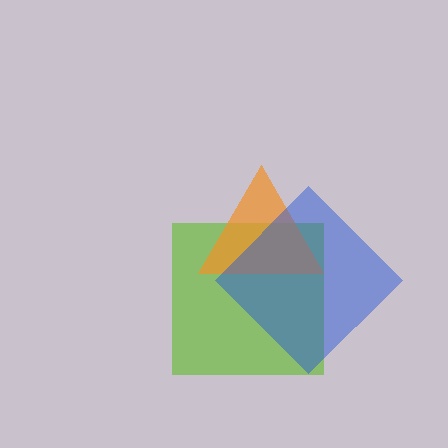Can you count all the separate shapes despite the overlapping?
Yes, there are 3 separate shapes.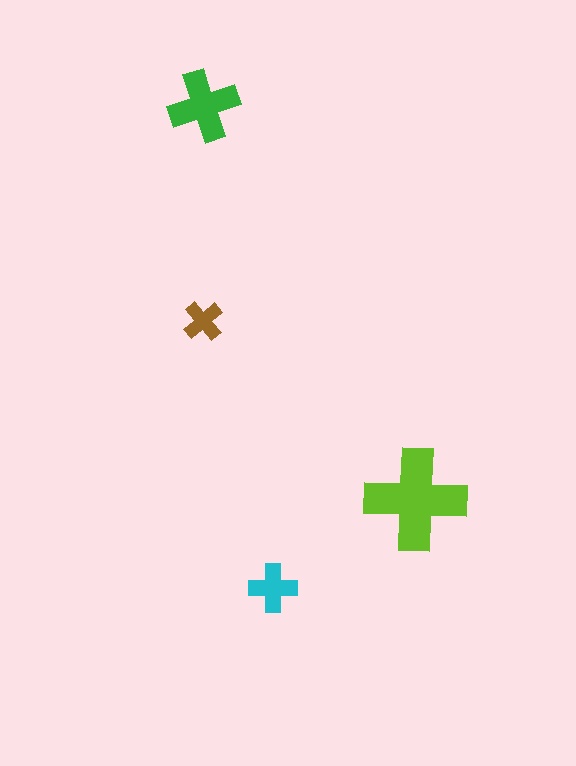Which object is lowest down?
The cyan cross is bottommost.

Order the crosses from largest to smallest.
the lime one, the green one, the cyan one, the brown one.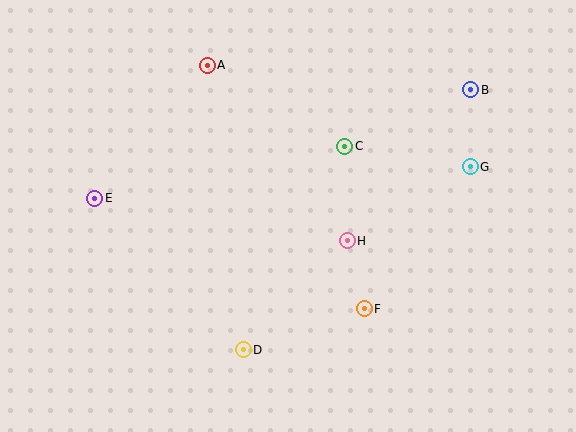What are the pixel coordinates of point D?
Point D is at (243, 350).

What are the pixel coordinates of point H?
Point H is at (347, 241).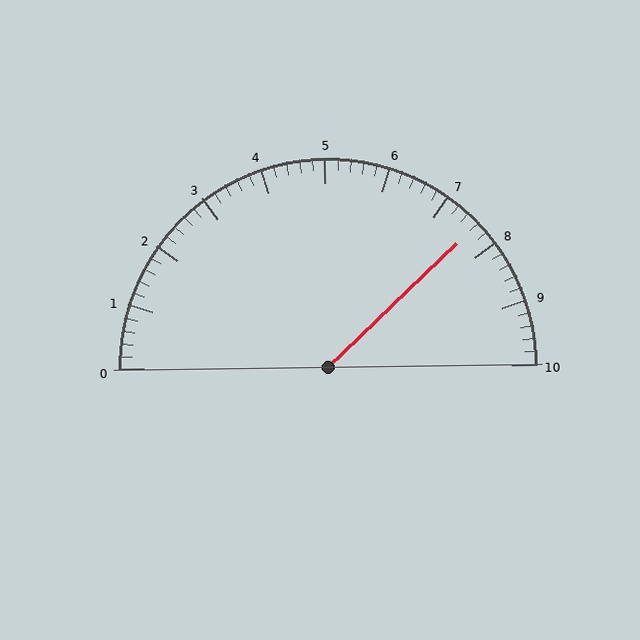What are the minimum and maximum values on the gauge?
The gauge ranges from 0 to 10.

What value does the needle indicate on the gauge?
The needle indicates approximately 7.6.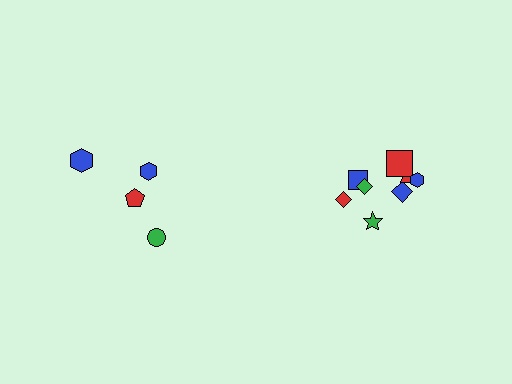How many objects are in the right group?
There are 8 objects.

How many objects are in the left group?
There are 4 objects.